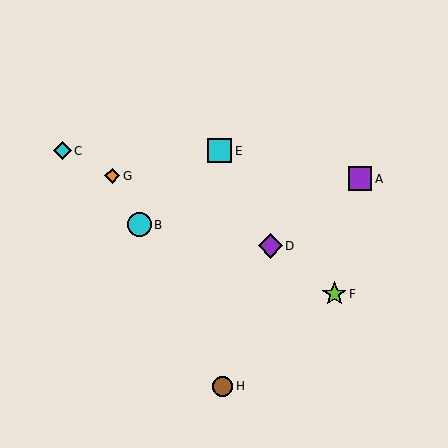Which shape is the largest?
The purple diamond (labeled D) is the largest.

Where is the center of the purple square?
The center of the purple square is at (360, 179).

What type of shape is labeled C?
Shape C is a cyan diamond.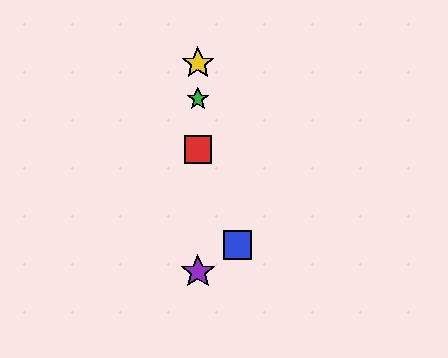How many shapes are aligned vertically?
4 shapes (the red square, the green star, the yellow star, the purple star) are aligned vertically.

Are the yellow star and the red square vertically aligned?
Yes, both are at x≈198.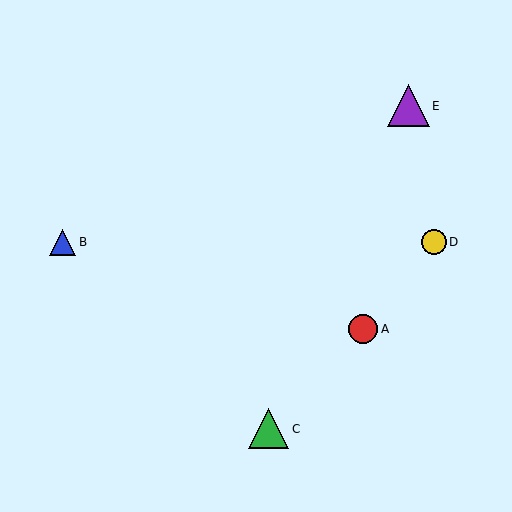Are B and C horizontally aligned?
No, B is at y≈242 and C is at y≈429.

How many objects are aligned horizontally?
2 objects (B, D) are aligned horizontally.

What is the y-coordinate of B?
Object B is at y≈242.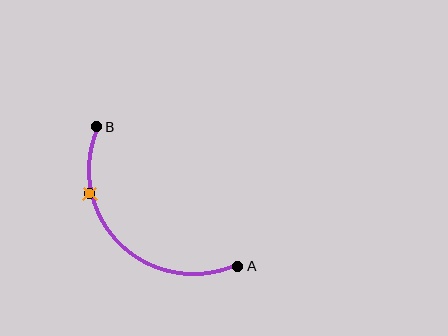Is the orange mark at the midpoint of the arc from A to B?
No. The orange mark lies on the arc but is closer to endpoint B. The arc midpoint would be at the point on the curve equidistant along the arc from both A and B.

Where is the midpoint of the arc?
The arc midpoint is the point on the curve farthest from the straight line joining A and B. It sits below and to the left of that line.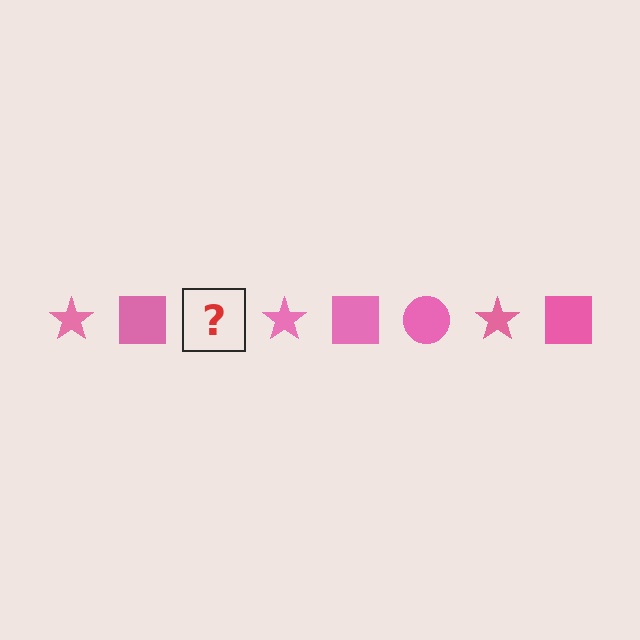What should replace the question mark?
The question mark should be replaced with a pink circle.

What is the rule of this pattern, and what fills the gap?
The rule is that the pattern cycles through star, square, circle shapes in pink. The gap should be filled with a pink circle.